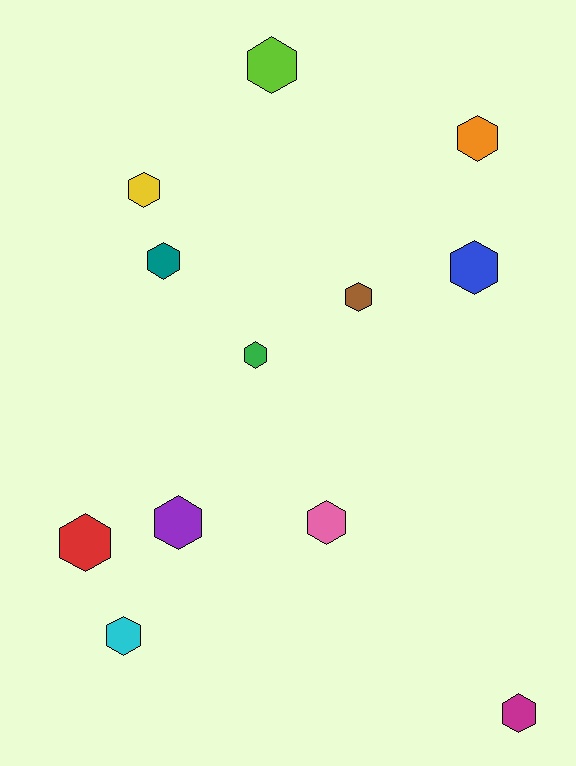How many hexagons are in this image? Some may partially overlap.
There are 12 hexagons.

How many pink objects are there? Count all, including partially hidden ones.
There is 1 pink object.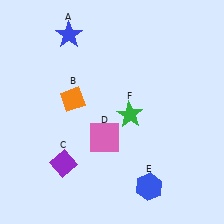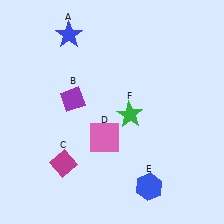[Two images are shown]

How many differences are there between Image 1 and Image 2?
There are 2 differences between the two images.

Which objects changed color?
B changed from orange to purple. C changed from purple to magenta.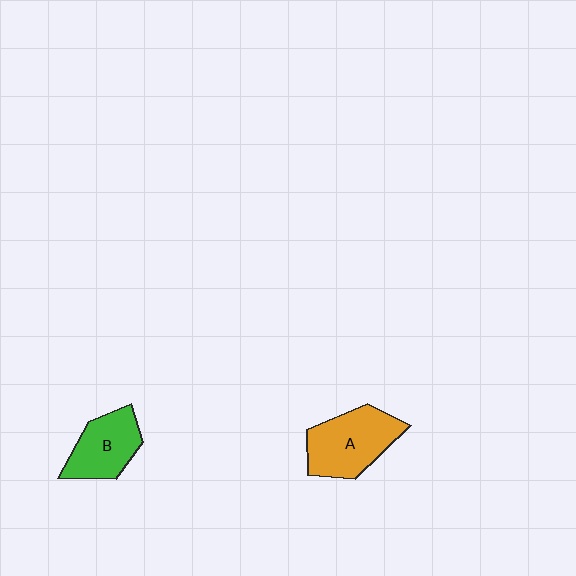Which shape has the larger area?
Shape A (orange).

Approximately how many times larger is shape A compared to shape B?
Approximately 1.3 times.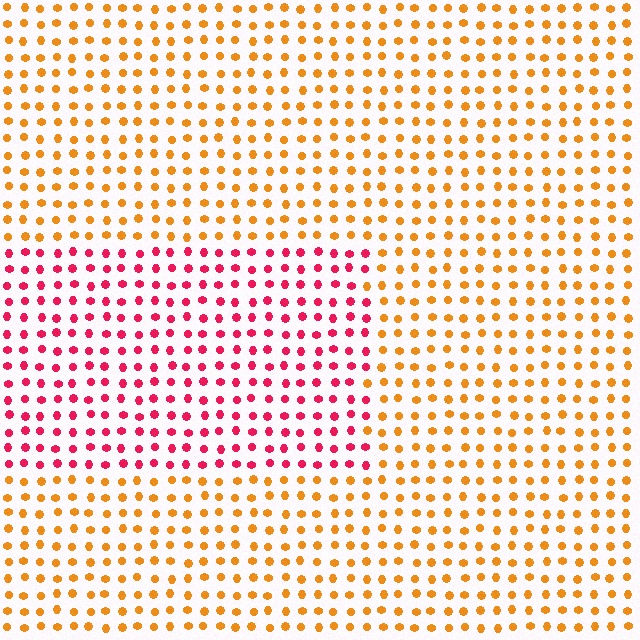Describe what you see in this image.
The image is filled with small orange elements in a uniform arrangement. A rectangle-shaped region is visible where the elements are tinted to a slightly different hue, forming a subtle color boundary.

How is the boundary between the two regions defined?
The boundary is defined purely by a slight shift in hue (about 52 degrees). Spacing, size, and orientation are identical on both sides.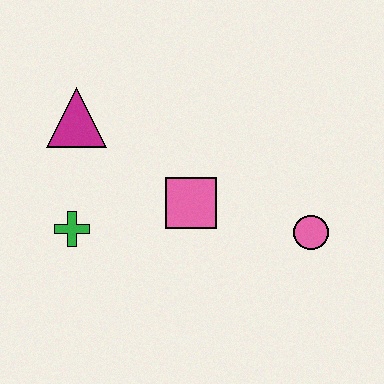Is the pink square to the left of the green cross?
No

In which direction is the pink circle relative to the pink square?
The pink circle is to the right of the pink square.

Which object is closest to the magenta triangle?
The green cross is closest to the magenta triangle.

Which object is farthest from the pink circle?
The magenta triangle is farthest from the pink circle.